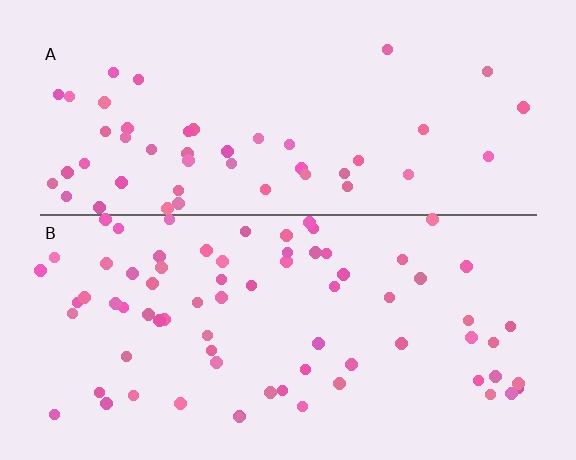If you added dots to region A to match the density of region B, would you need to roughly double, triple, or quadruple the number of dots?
Approximately double.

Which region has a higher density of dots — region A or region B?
B (the bottom).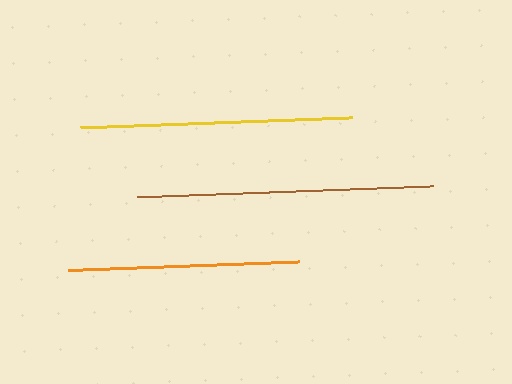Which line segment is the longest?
The brown line is the longest at approximately 296 pixels.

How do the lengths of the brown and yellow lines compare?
The brown and yellow lines are approximately the same length.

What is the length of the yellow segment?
The yellow segment is approximately 272 pixels long.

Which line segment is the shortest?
The orange line is the shortest at approximately 231 pixels.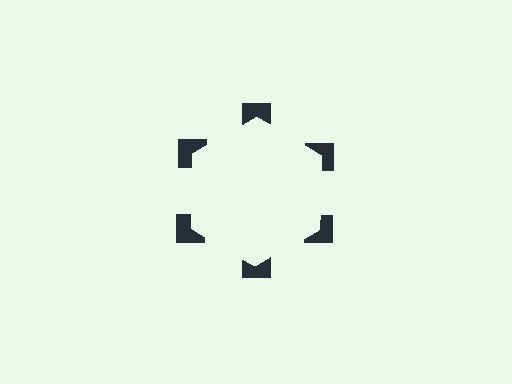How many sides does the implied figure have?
6 sides.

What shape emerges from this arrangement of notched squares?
An illusory hexagon — its edges are inferred from the aligned wedge cuts in the notched squares, not physically drawn.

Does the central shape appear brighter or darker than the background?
It typically appears slightly brighter than the background, even though no actual brightness change is drawn.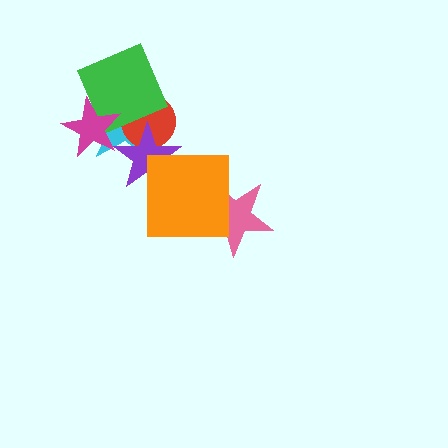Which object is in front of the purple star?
The orange square is in front of the purple star.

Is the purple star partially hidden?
Yes, it is partially covered by another shape.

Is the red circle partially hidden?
Yes, it is partially covered by another shape.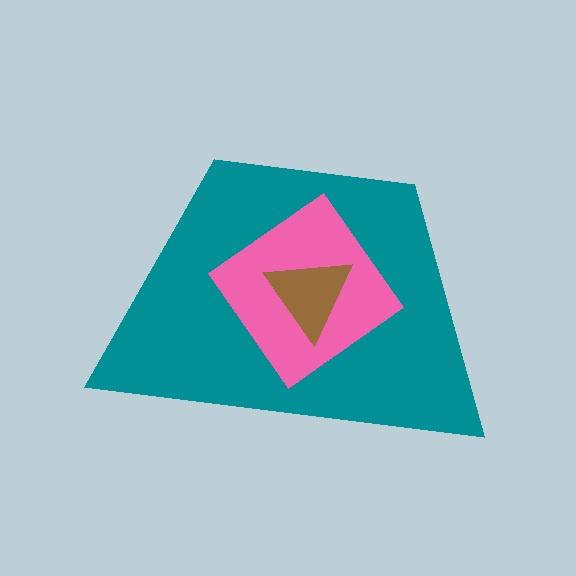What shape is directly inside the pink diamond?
The brown triangle.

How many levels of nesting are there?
3.